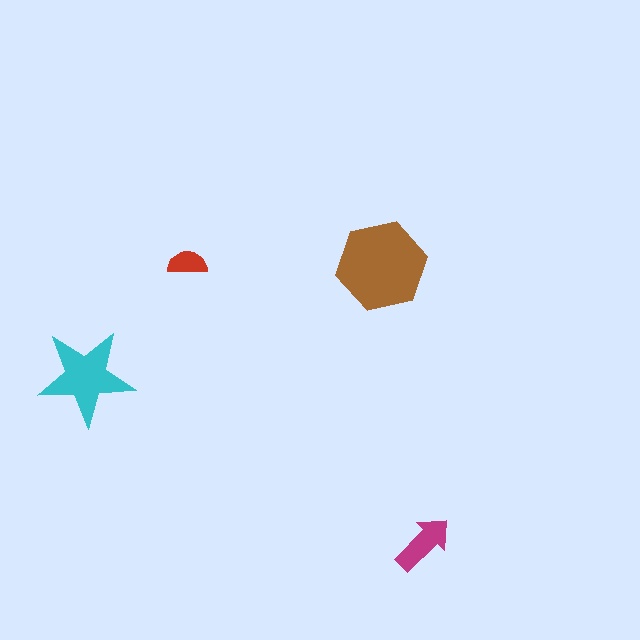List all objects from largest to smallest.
The brown hexagon, the cyan star, the magenta arrow, the red semicircle.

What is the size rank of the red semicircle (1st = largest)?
4th.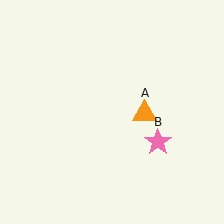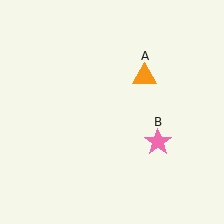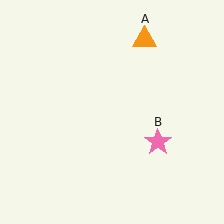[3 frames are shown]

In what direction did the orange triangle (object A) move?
The orange triangle (object A) moved up.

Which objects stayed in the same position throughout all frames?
Pink star (object B) remained stationary.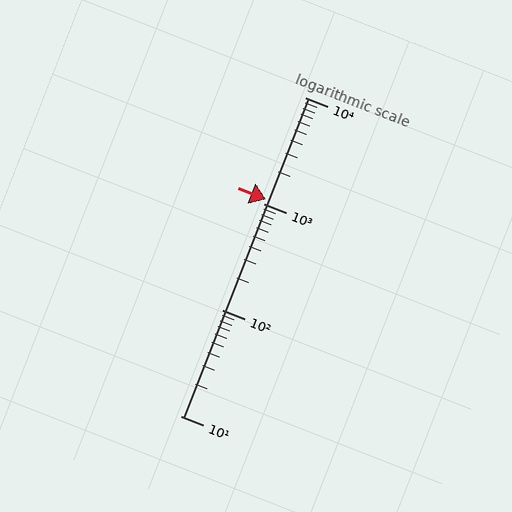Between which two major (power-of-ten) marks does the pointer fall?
The pointer is between 1000 and 10000.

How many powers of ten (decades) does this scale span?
The scale spans 3 decades, from 10 to 10000.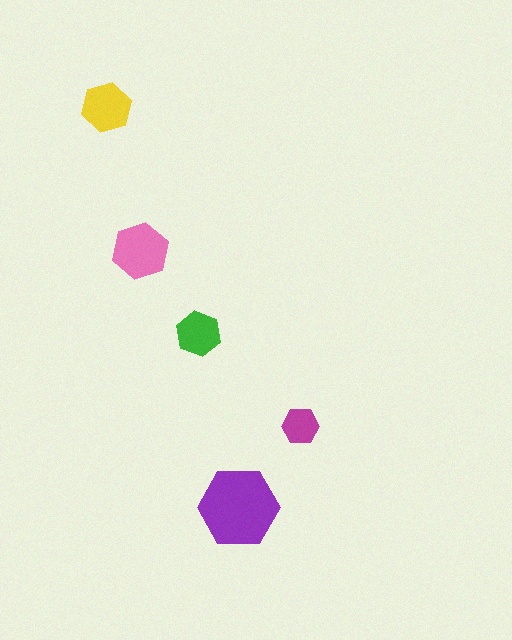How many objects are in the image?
There are 5 objects in the image.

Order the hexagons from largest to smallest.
the purple one, the pink one, the yellow one, the green one, the magenta one.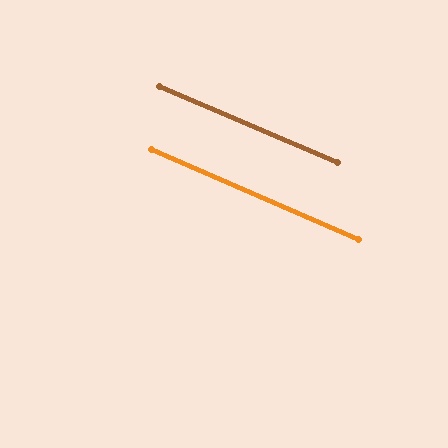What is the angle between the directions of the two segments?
Approximately 1 degree.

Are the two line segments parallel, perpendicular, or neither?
Parallel — their directions differ by only 0.5°.